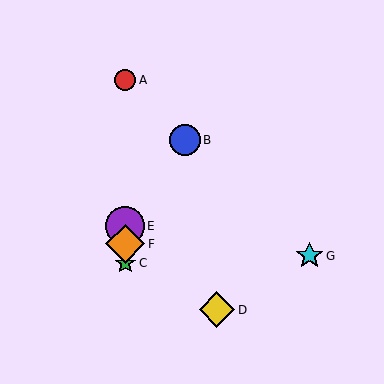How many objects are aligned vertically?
4 objects (A, C, E, F) are aligned vertically.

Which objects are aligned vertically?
Objects A, C, E, F are aligned vertically.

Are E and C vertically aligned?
Yes, both are at x≈125.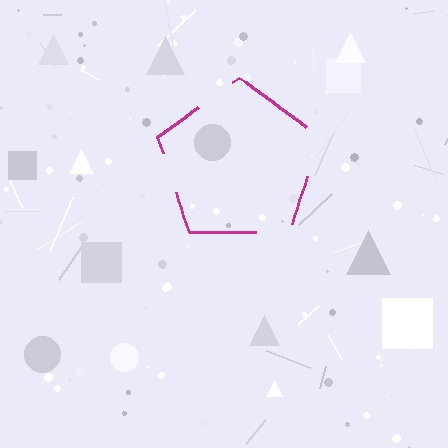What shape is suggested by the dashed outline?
The dashed outline suggests a pentagon.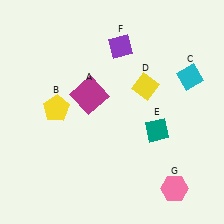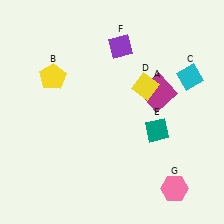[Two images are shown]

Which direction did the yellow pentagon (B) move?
The yellow pentagon (B) moved up.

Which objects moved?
The objects that moved are: the magenta square (A), the yellow pentagon (B).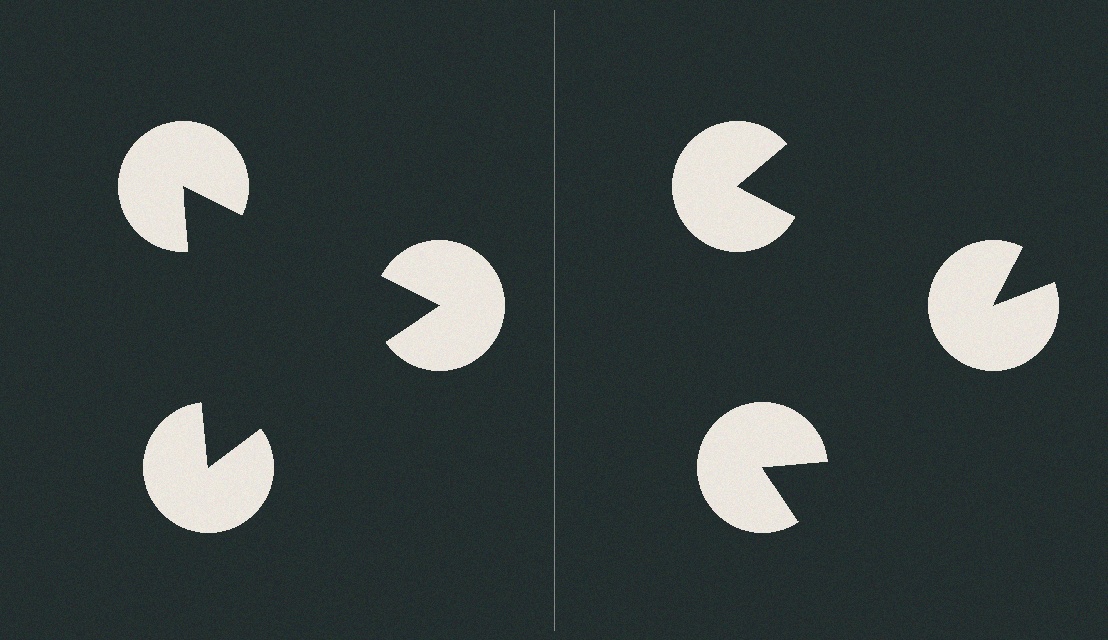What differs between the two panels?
The pac-man discs are positioned identically on both sides; only the wedge orientations differ. On the left they align to a triangle; on the right they are misaligned.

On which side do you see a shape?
An illusory triangle appears on the left side. On the right side the wedge cuts are rotated, so no coherent shape forms.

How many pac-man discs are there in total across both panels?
6 — 3 on each side.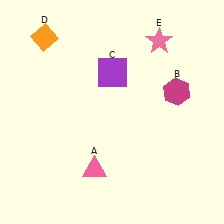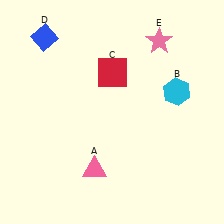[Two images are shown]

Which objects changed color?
B changed from magenta to cyan. C changed from purple to red. D changed from orange to blue.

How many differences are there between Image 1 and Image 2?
There are 3 differences between the two images.